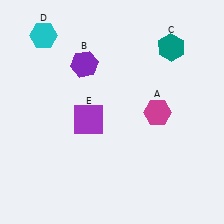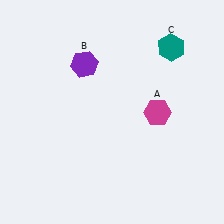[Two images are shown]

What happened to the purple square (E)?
The purple square (E) was removed in Image 2. It was in the bottom-left area of Image 1.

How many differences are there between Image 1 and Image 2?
There are 2 differences between the two images.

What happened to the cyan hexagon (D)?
The cyan hexagon (D) was removed in Image 2. It was in the top-left area of Image 1.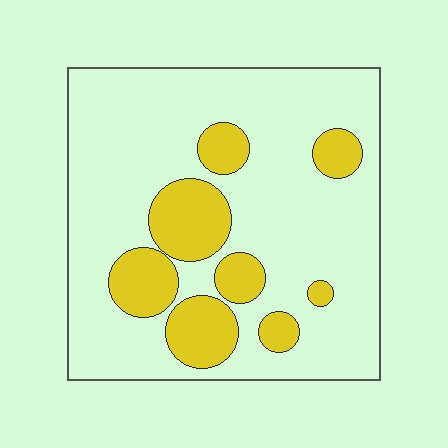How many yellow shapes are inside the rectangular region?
8.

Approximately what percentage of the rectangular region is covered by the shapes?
Approximately 20%.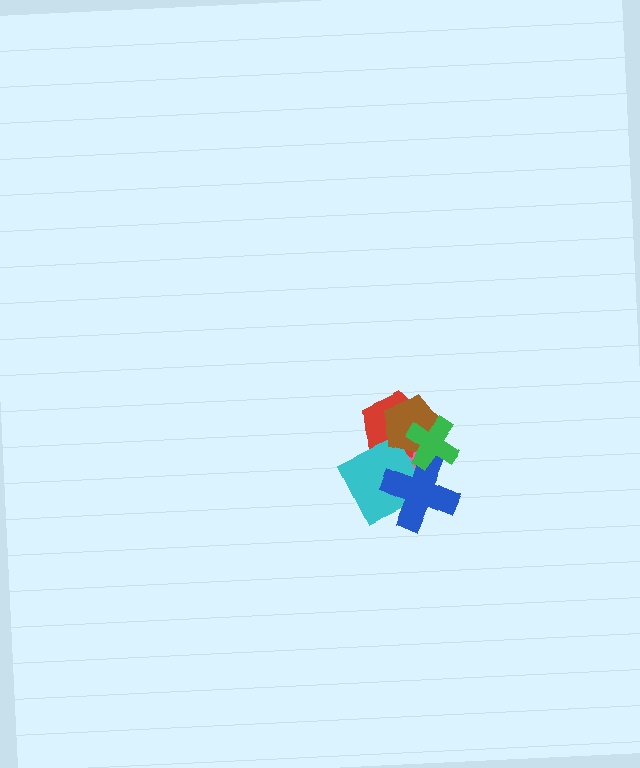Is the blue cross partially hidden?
Yes, it is partially covered by another shape.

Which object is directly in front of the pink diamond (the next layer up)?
The red pentagon is directly in front of the pink diamond.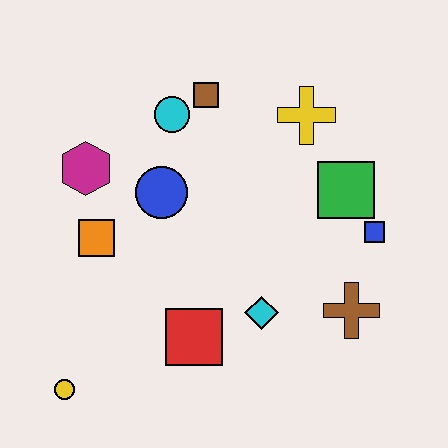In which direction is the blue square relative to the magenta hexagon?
The blue square is to the right of the magenta hexagon.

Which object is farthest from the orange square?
The blue square is farthest from the orange square.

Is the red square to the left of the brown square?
Yes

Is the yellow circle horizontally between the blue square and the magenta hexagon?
No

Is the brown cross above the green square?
No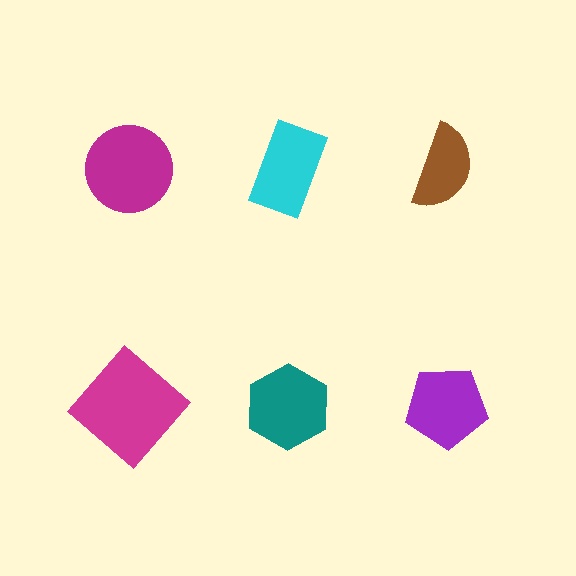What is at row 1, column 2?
A cyan rectangle.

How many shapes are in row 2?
3 shapes.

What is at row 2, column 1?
A magenta diamond.